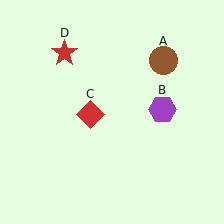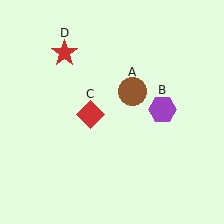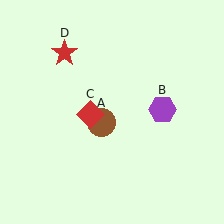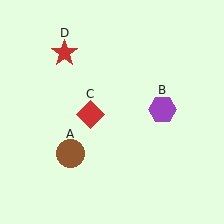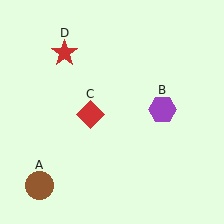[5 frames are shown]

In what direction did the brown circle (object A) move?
The brown circle (object A) moved down and to the left.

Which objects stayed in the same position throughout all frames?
Purple hexagon (object B) and red diamond (object C) and red star (object D) remained stationary.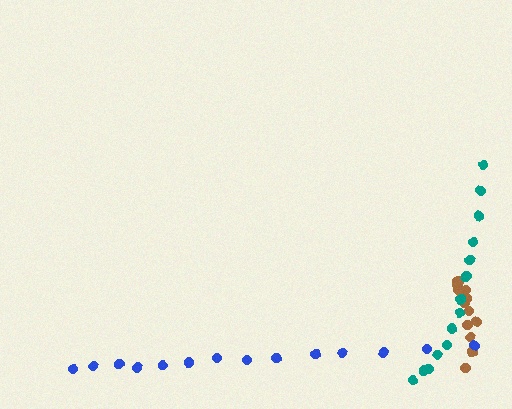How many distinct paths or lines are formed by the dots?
There are 3 distinct paths.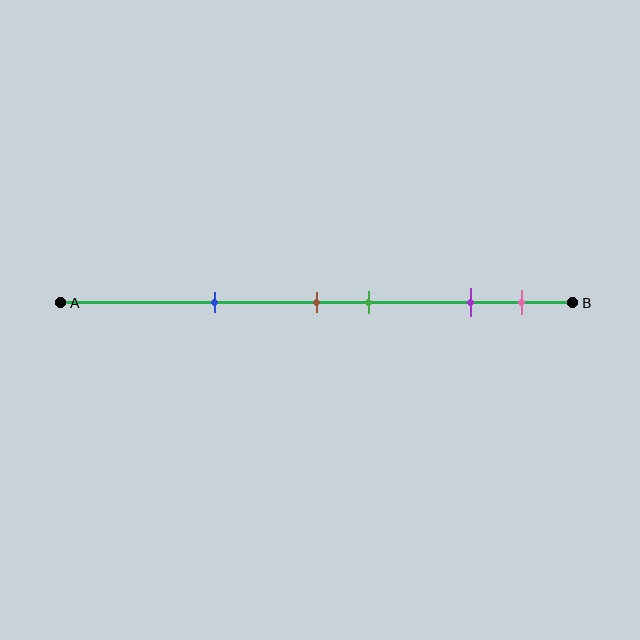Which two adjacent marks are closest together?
The brown and green marks are the closest adjacent pair.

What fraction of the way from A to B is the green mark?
The green mark is approximately 60% (0.6) of the way from A to B.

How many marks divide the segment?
There are 5 marks dividing the segment.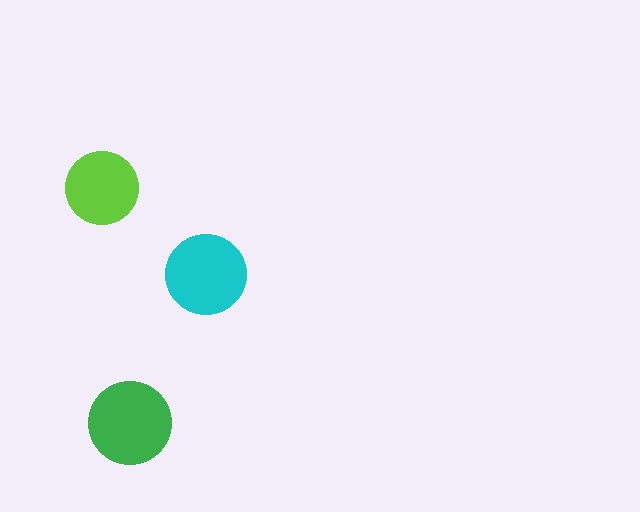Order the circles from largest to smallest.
the green one, the cyan one, the lime one.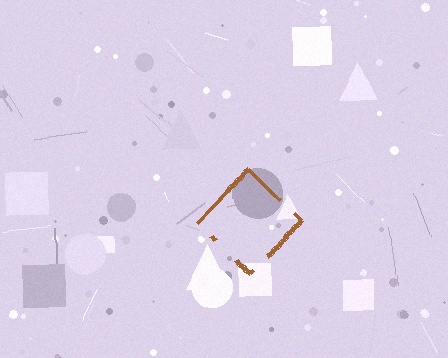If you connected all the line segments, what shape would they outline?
They would outline a diamond.